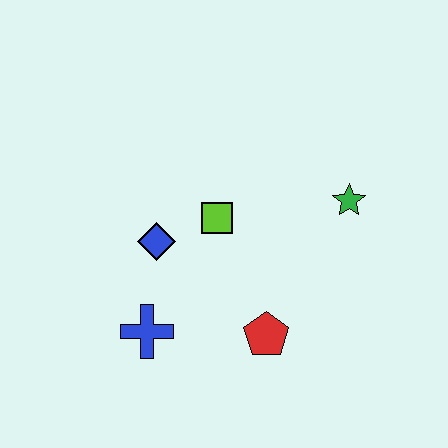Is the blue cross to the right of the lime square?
No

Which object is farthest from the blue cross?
The green star is farthest from the blue cross.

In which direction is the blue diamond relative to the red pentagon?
The blue diamond is to the left of the red pentagon.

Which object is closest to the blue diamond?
The lime square is closest to the blue diamond.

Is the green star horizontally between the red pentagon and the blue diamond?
No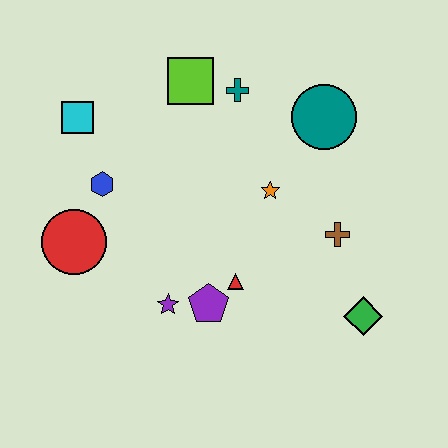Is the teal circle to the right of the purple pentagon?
Yes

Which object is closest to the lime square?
The teal cross is closest to the lime square.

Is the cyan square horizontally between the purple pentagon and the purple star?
No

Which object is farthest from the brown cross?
The cyan square is farthest from the brown cross.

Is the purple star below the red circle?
Yes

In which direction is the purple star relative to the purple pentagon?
The purple star is to the left of the purple pentagon.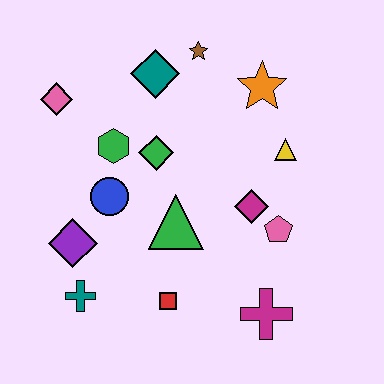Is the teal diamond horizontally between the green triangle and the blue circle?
Yes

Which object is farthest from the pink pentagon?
The pink diamond is farthest from the pink pentagon.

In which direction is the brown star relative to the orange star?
The brown star is to the left of the orange star.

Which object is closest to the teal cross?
The purple diamond is closest to the teal cross.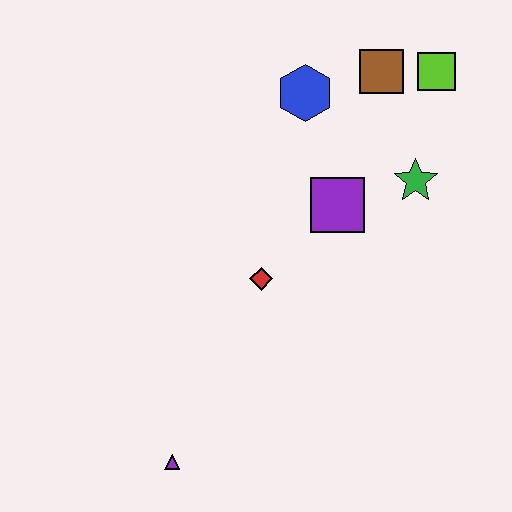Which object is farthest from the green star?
The purple triangle is farthest from the green star.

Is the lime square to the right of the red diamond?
Yes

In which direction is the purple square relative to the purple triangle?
The purple square is above the purple triangle.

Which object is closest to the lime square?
The brown square is closest to the lime square.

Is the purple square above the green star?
No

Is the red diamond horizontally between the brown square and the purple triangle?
Yes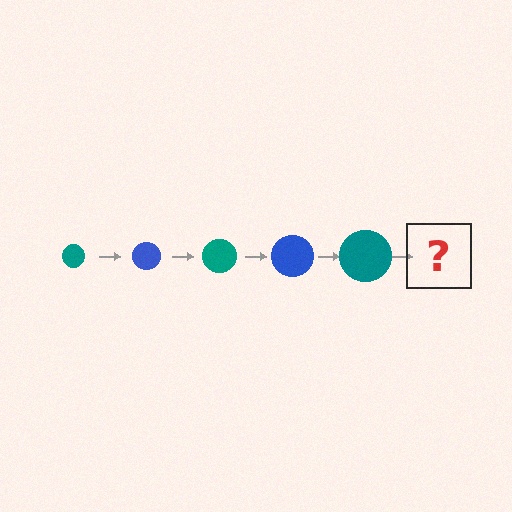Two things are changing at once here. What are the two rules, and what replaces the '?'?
The two rules are that the circle grows larger each step and the color cycles through teal and blue. The '?' should be a blue circle, larger than the previous one.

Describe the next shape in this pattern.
It should be a blue circle, larger than the previous one.